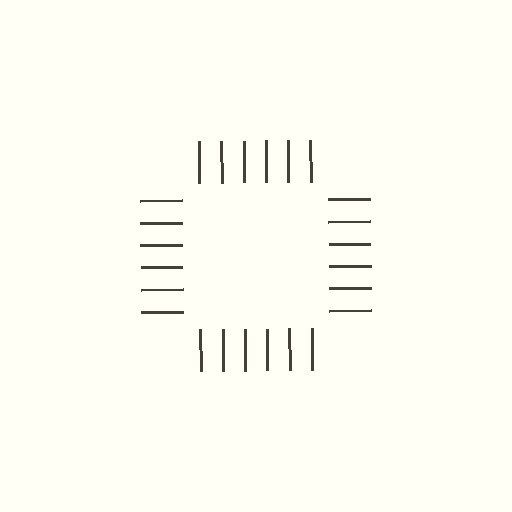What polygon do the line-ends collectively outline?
An illusory square — the line segments terminate on its edges but no continuous stroke is drawn.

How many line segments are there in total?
24 — 6 along each of the 4 edges.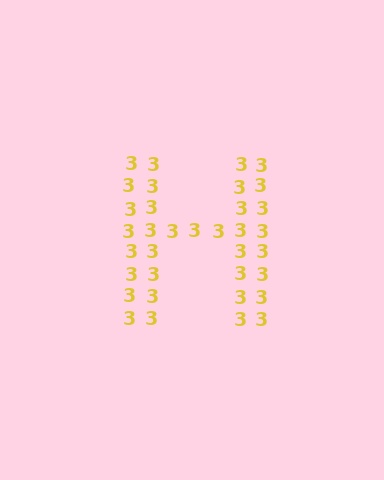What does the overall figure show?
The overall figure shows the letter H.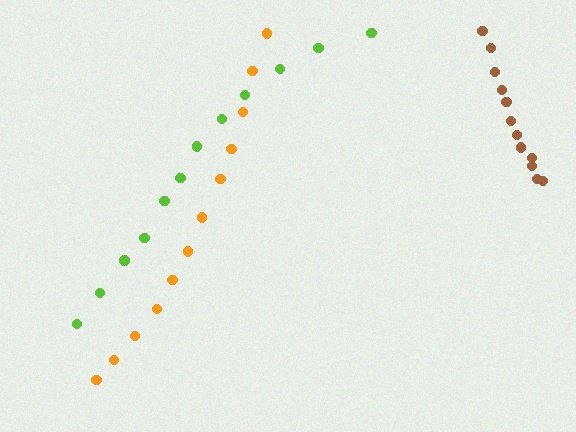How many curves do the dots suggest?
There are 3 distinct paths.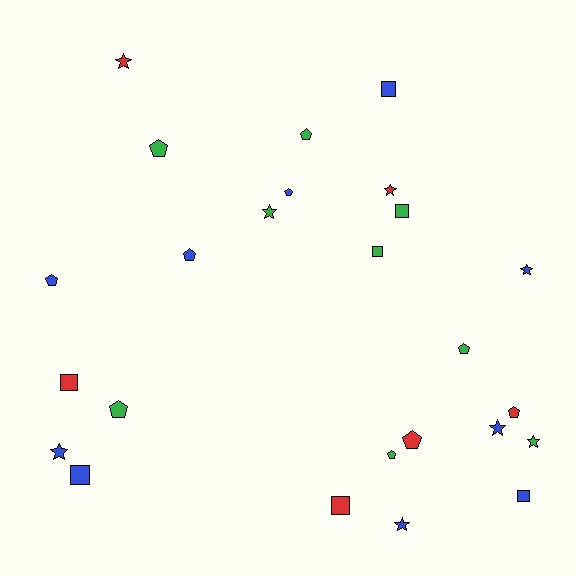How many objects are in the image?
There are 25 objects.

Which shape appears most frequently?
Pentagon, with 10 objects.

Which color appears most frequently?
Blue, with 10 objects.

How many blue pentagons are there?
There are 3 blue pentagons.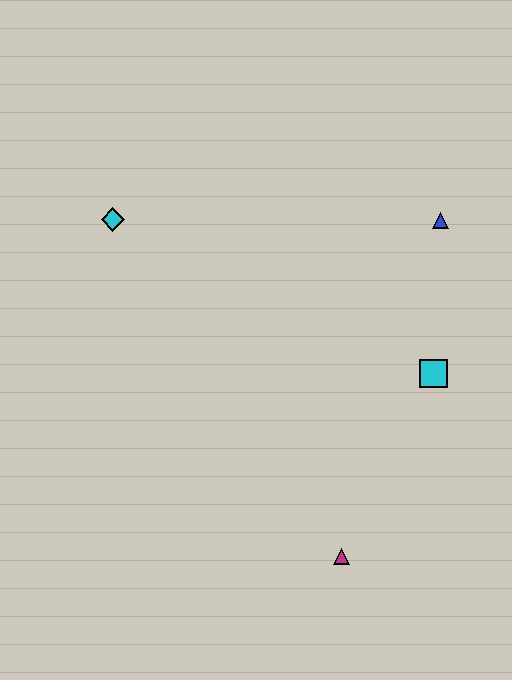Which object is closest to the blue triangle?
The cyan square is closest to the blue triangle.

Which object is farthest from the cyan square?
The cyan diamond is farthest from the cyan square.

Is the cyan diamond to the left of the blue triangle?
Yes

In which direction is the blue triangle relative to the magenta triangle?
The blue triangle is above the magenta triangle.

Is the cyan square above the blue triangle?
No